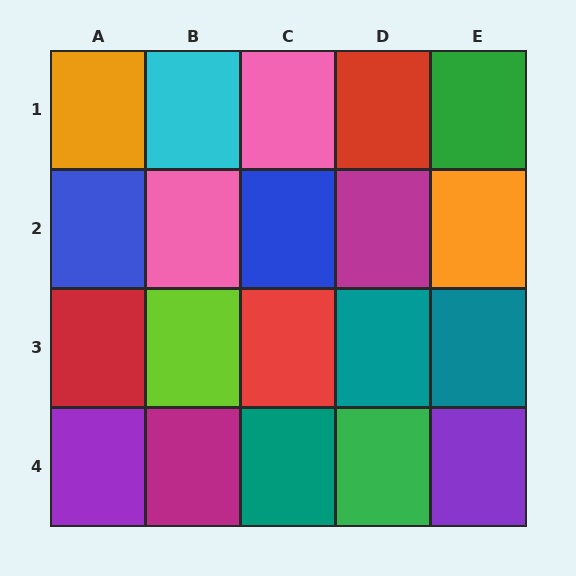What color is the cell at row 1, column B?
Cyan.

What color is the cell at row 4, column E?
Purple.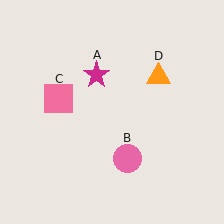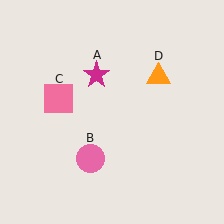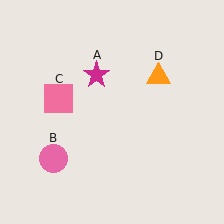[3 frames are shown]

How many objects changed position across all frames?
1 object changed position: pink circle (object B).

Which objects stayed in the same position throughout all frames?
Magenta star (object A) and pink square (object C) and orange triangle (object D) remained stationary.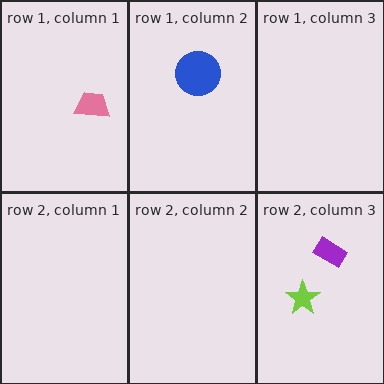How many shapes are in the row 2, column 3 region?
2.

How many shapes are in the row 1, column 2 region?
1.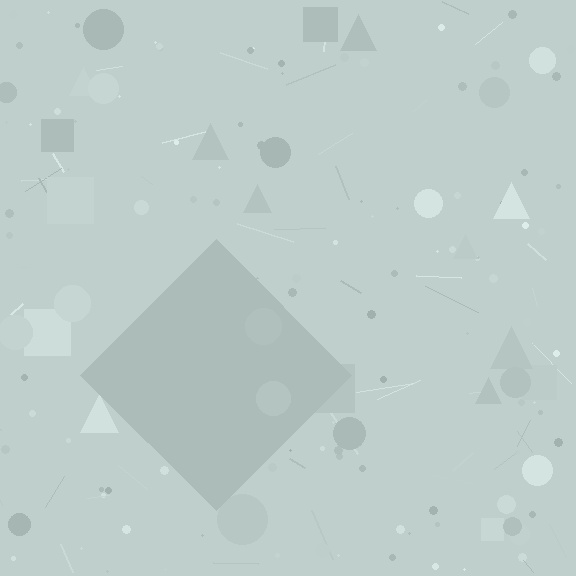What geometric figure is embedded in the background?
A diamond is embedded in the background.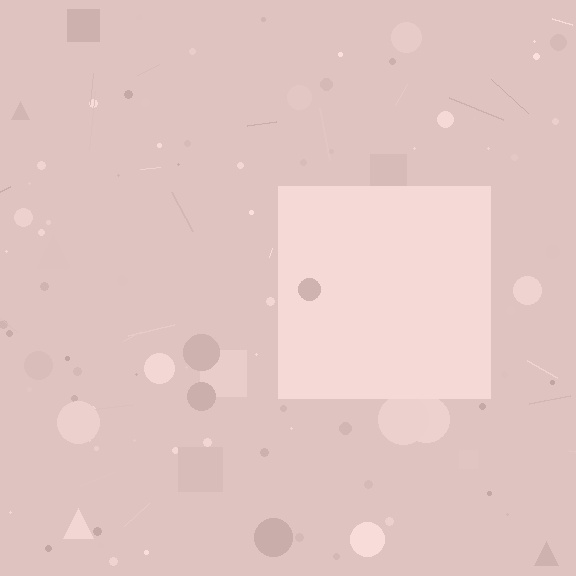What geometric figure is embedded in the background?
A square is embedded in the background.